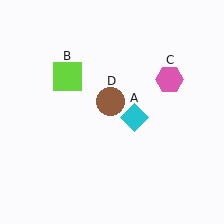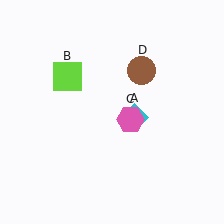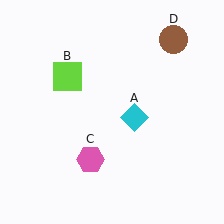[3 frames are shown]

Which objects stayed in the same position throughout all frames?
Cyan diamond (object A) and lime square (object B) remained stationary.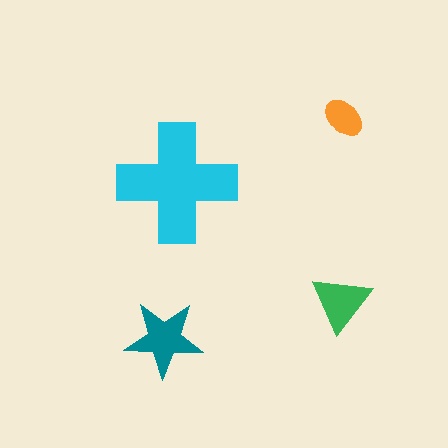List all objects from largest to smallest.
The cyan cross, the teal star, the green triangle, the orange ellipse.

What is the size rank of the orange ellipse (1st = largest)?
4th.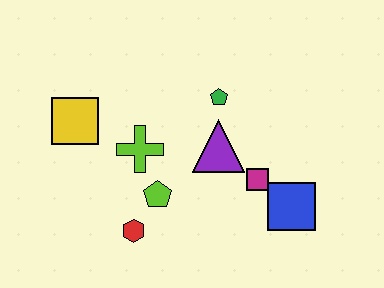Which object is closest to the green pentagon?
The purple triangle is closest to the green pentagon.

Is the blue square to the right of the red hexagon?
Yes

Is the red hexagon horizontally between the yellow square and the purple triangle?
Yes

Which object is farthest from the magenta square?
The yellow square is farthest from the magenta square.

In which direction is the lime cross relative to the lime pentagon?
The lime cross is above the lime pentagon.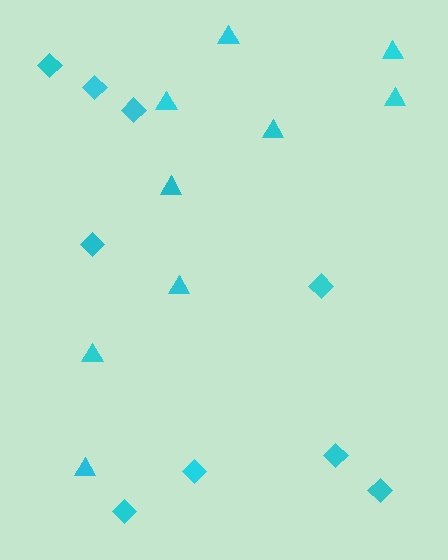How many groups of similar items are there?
There are 2 groups: one group of diamonds (9) and one group of triangles (9).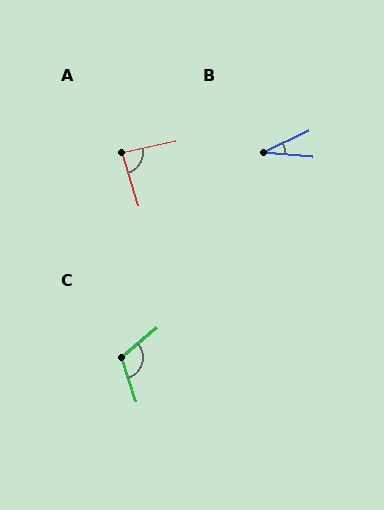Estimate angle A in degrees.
Approximately 84 degrees.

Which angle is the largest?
C, at approximately 112 degrees.